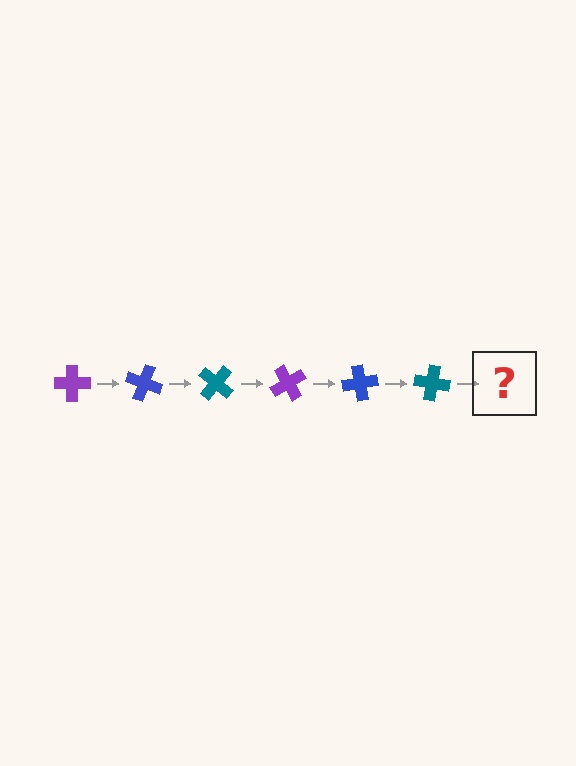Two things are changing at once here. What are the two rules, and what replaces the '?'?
The two rules are that it rotates 20 degrees each step and the color cycles through purple, blue, and teal. The '?' should be a purple cross, rotated 120 degrees from the start.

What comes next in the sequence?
The next element should be a purple cross, rotated 120 degrees from the start.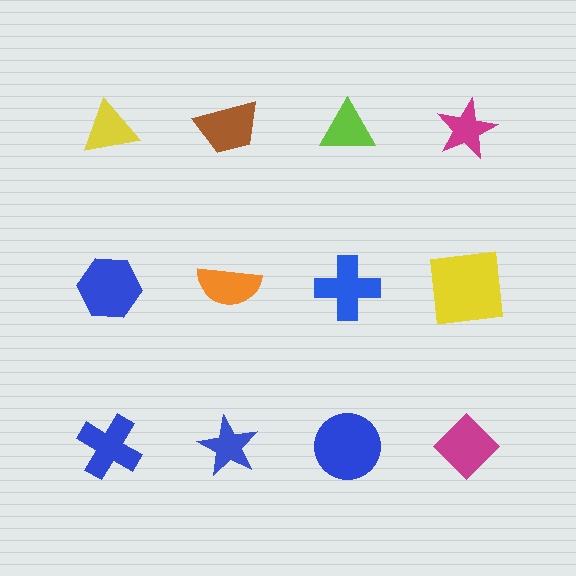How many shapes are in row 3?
4 shapes.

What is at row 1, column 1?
A yellow triangle.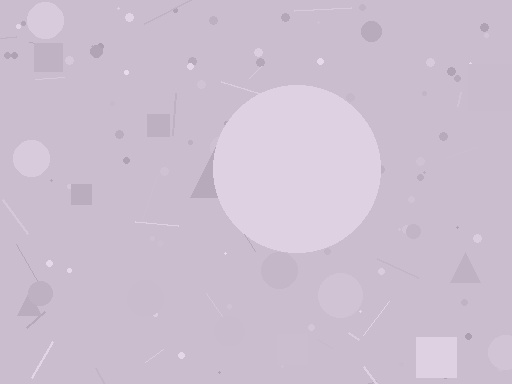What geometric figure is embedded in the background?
A circle is embedded in the background.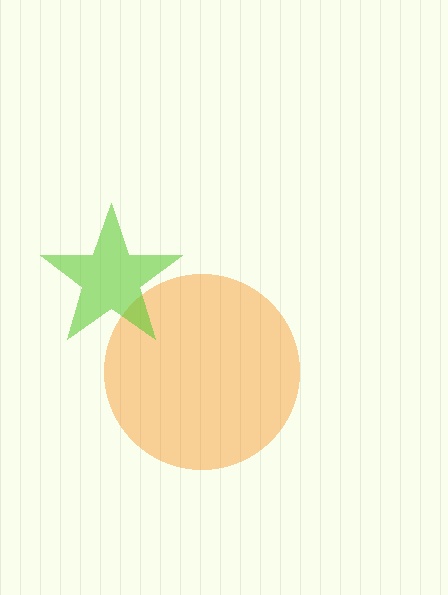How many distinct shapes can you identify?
There are 2 distinct shapes: an orange circle, a lime star.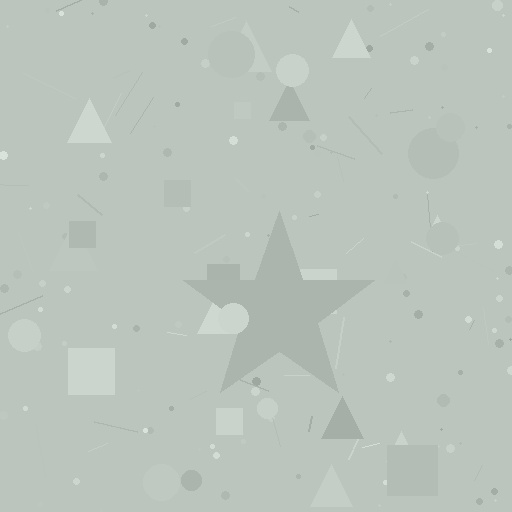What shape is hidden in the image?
A star is hidden in the image.